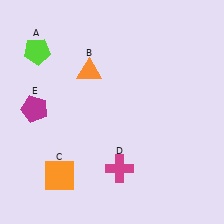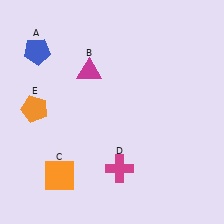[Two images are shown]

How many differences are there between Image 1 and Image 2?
There are 3 differences between the two images.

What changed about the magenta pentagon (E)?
In Image 1, E is magenta. In Image 2, it changed to orange.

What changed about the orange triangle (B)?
In Image 1, B is orange. In Image 2, it changed to magenta.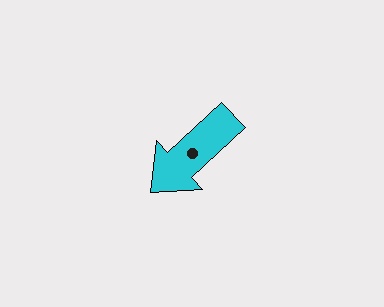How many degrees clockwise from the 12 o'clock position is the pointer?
Approximately 227 degrees.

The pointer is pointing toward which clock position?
Roughly 8 o'clock.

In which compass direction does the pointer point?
Southwest.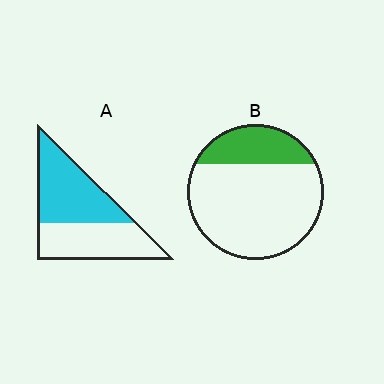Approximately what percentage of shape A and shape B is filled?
A is approximately 55% and B is approximately 25%.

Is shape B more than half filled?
No.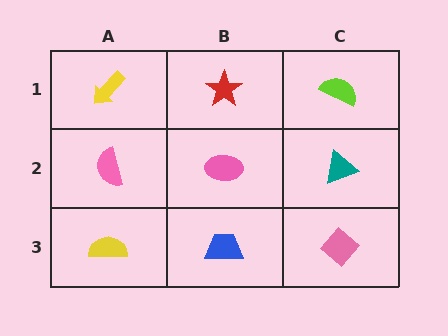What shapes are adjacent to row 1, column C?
A teal triangle (row 2, column C), a red star (row 1, column B).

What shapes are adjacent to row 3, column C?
A teal triangle (row 2, column C), a blue trapezoid (row 3, column B).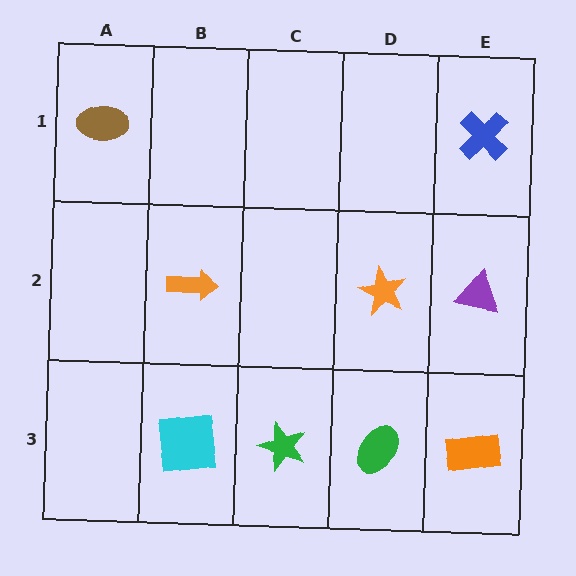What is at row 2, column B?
An orange arrow.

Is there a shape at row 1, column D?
No, that cell is empty.